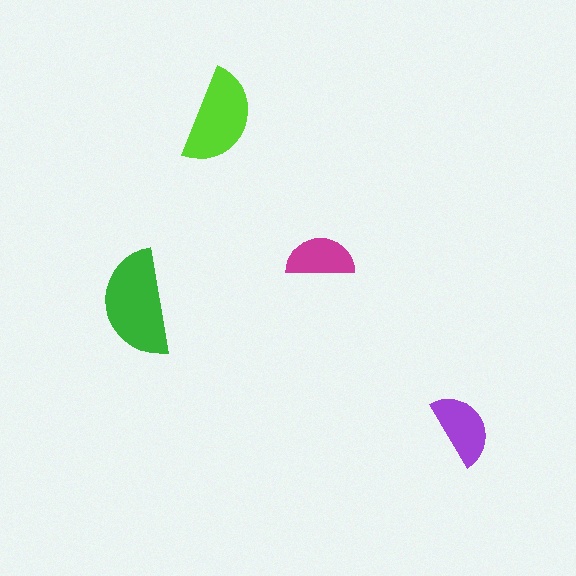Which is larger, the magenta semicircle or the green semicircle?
The green one.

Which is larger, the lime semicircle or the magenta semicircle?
The lime one.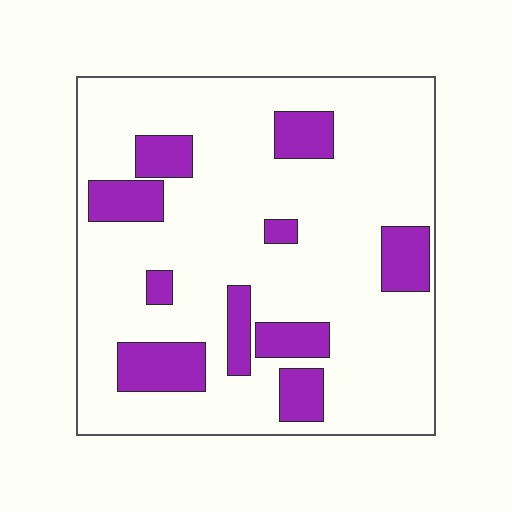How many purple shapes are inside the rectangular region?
10.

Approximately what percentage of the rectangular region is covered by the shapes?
Approximately 20%.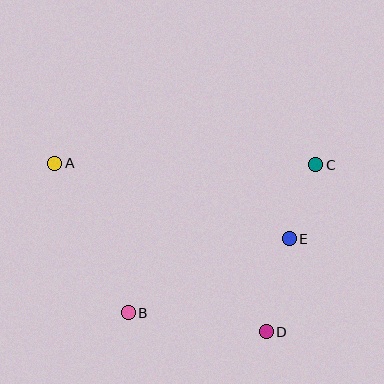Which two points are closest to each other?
Points C and E are closest to each other.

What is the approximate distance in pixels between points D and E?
The distance between D and E is approximately 96 pixels.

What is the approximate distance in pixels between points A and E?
The distance between A and E is approximately 246 pixels.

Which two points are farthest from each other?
Points A and D are farthest from each other.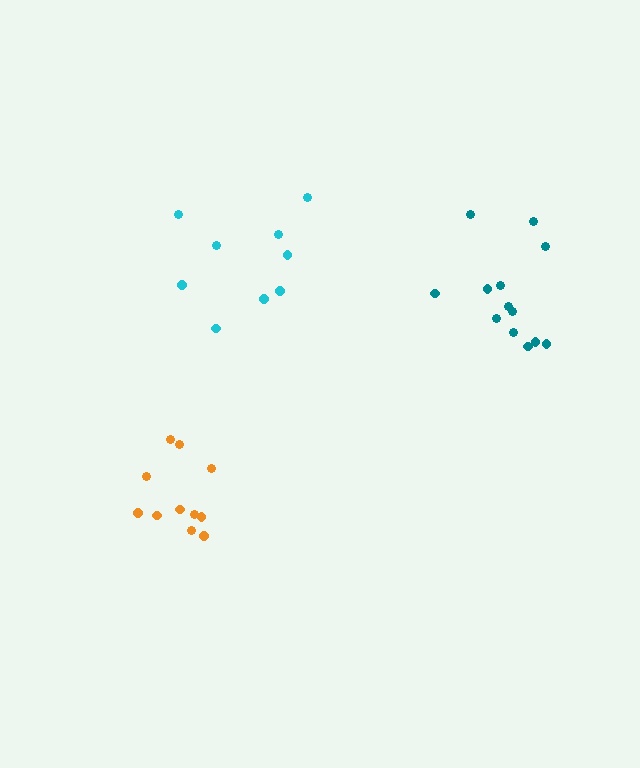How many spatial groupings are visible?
There are 3 spatial groupings.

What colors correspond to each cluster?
The clusters are colored: cyan, teal, orange.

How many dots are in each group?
Group 1: 9 dots, Group 2: 13 dots, Group 3: 11 dots (33 total).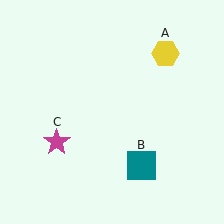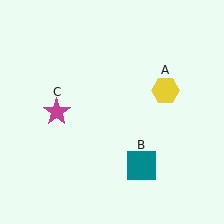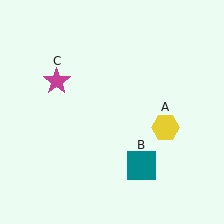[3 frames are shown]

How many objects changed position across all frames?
2 objects changed position: yellow hexagon (object A), magenta star (object C).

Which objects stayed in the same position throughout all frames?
Teal square (object B) remained stationary.